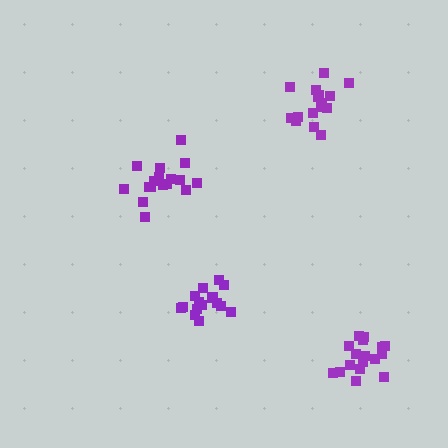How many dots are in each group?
Group 1: 17 dots, Group 2: 18 dots, Group 3: 17 dots, Group 4: 16 dots (68 total).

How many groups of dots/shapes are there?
There are 4 groups.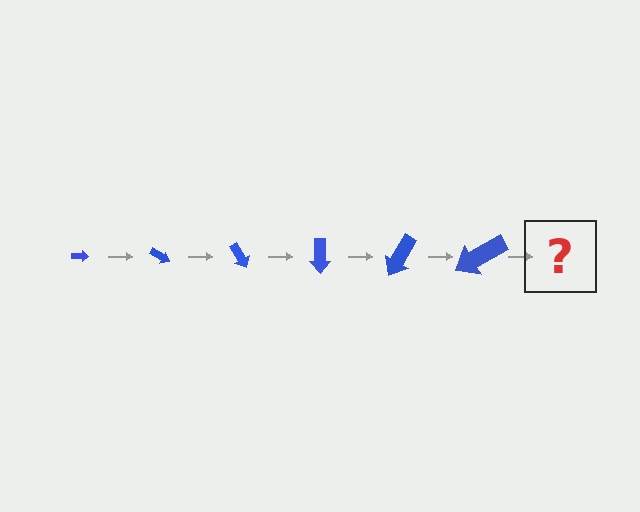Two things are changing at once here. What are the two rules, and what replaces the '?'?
The two rules are that the arrow grows larger each step and it rotates 30 degrees each step. The '?' should be an arrow, larger than the previous one and rotated 180 degrees from the start.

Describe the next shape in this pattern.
It should be an arrow, larger than the previous one and rotated 180 degrees from the start.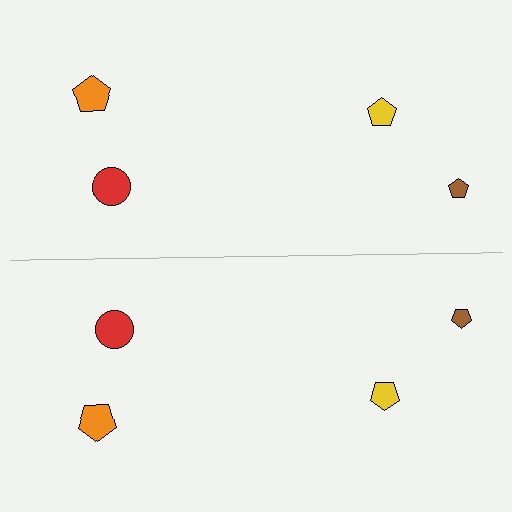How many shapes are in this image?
There are 8 shapes in this image.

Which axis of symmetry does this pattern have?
The pattern has a horizontal axis of symmetry running through the center of the image.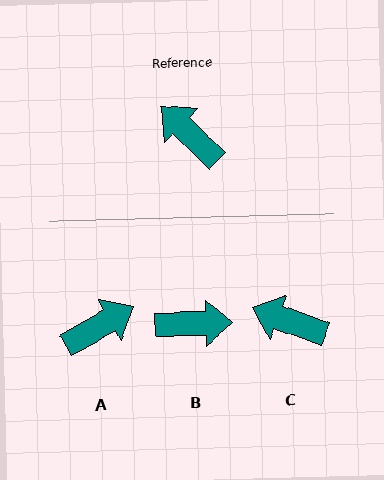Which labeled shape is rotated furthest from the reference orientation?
B, about 134 degrees away.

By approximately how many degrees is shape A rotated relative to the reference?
Approximately 106 degrees clockwise.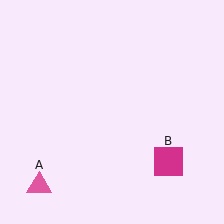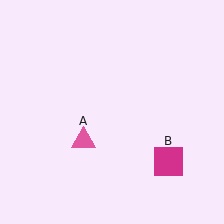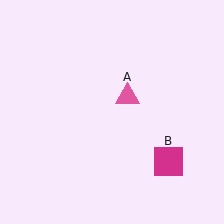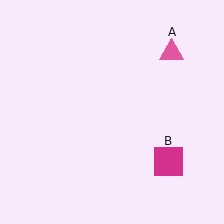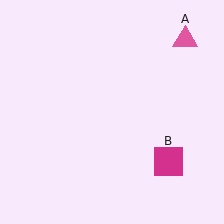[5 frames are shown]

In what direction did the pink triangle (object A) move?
The pink triangle (object A) moved up and to the right.